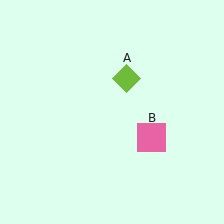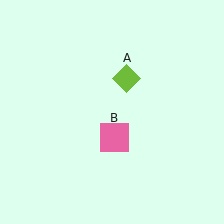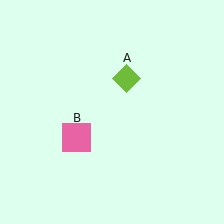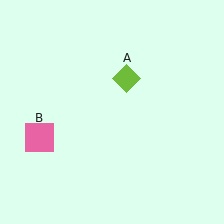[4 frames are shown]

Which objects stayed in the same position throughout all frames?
Lime diamond (object A) remained stationary.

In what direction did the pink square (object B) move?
The pink square (object B) moved left.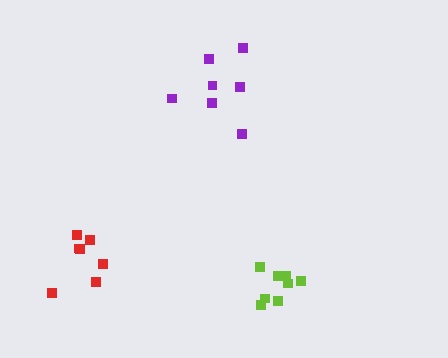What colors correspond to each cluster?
The clusters are colored: red, purple, lime.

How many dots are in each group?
Group 1: 7 dots, Group 2: 7 dots, Group 3: 8 dots (22 total).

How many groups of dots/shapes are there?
There are 3 groups.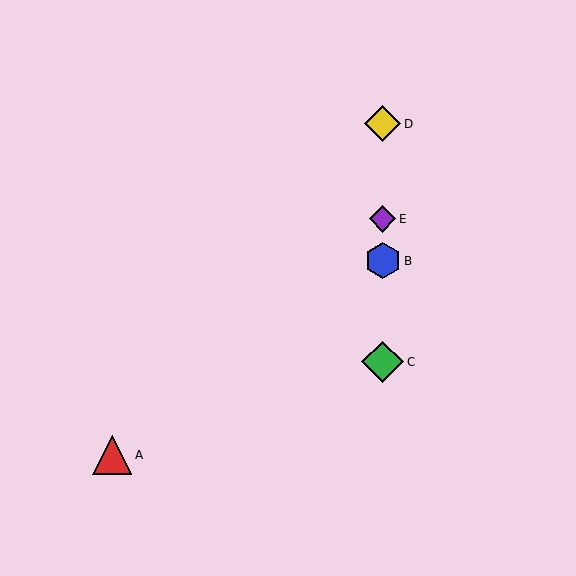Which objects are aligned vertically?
Objects B, C, D, E are aligned vertically.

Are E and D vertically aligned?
Yes, both are at x≈383.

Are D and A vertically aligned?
No, D is at x≈383 and A is at x≈112.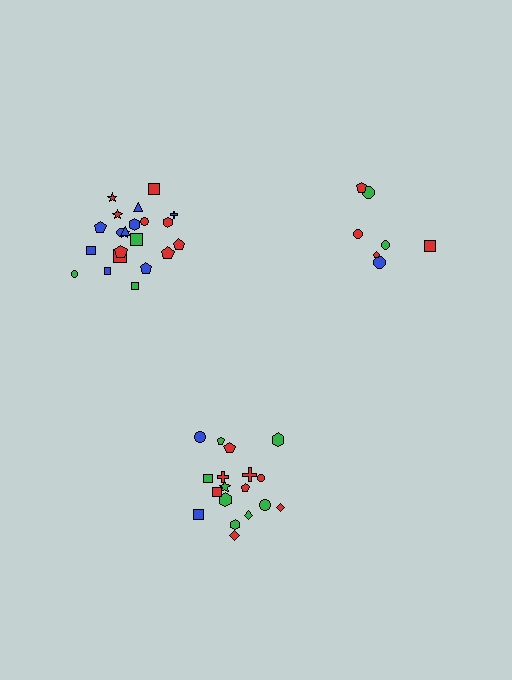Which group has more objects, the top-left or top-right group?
The top-left group.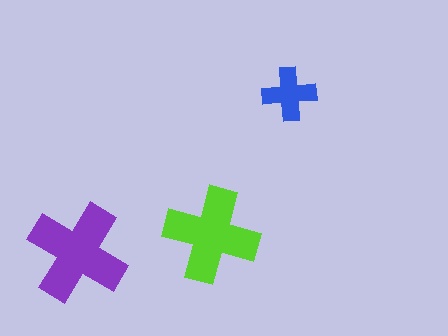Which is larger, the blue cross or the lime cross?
The lime one.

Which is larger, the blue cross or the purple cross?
The purple one.